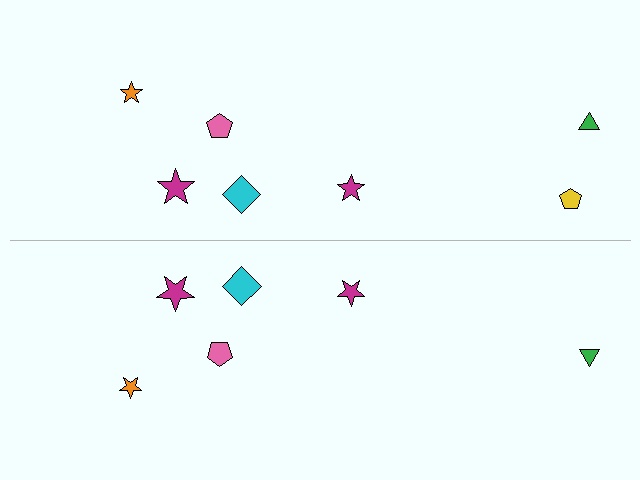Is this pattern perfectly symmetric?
No, the pattern is not perfectly symmetric. A yellow pentagon is missing from the bottom side.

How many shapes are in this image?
There are 13 shapes in this image.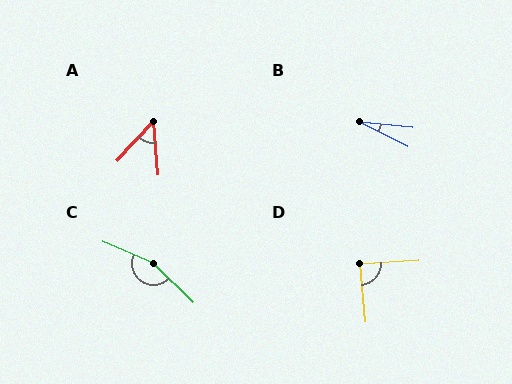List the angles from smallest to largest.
B (20°), A (48°), D (88°), C (159°).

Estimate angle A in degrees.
Approximately 48 degrees.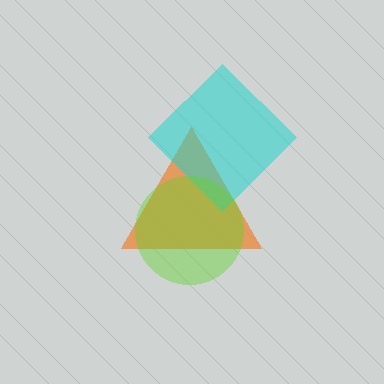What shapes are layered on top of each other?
The layered shapes are: an orange triangle, a cyan diamond, a lime circle.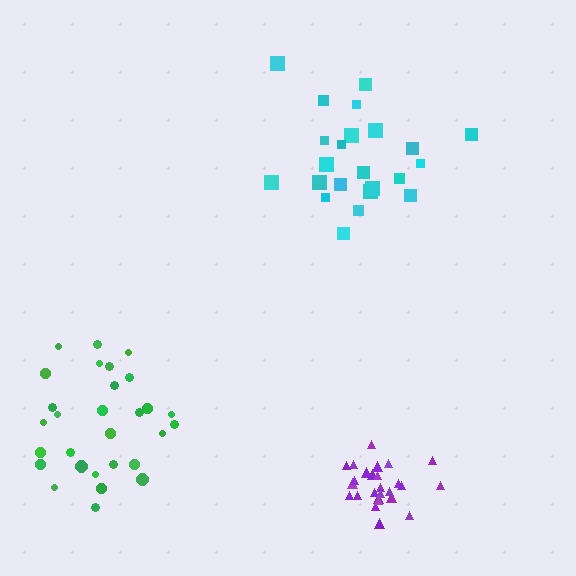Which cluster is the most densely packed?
Purple.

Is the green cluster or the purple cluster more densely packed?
Purple.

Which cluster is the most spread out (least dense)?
Cyan.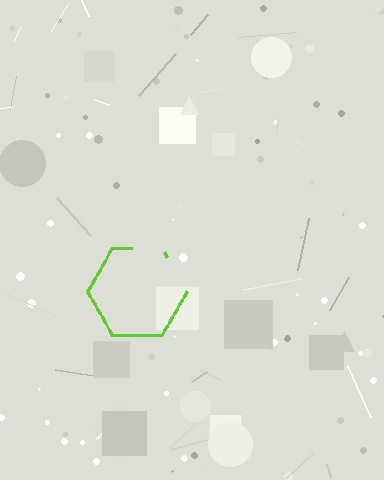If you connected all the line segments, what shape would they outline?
They would outline a hexagon.